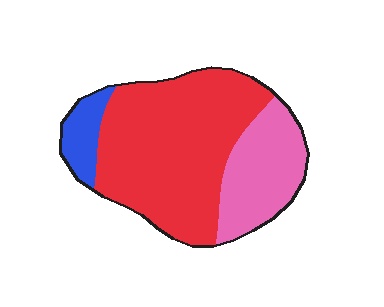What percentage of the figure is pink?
Pink takes up between a quarter and a half of the figure.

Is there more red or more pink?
Red.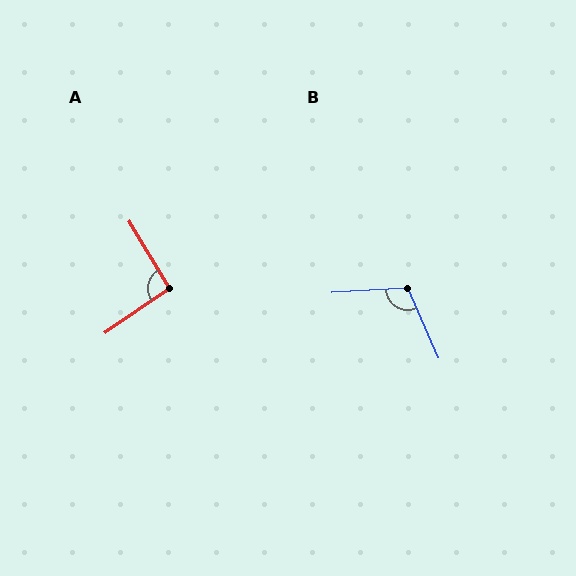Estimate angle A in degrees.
Approximately 93 degrees.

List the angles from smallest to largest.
A (93°), B (110°).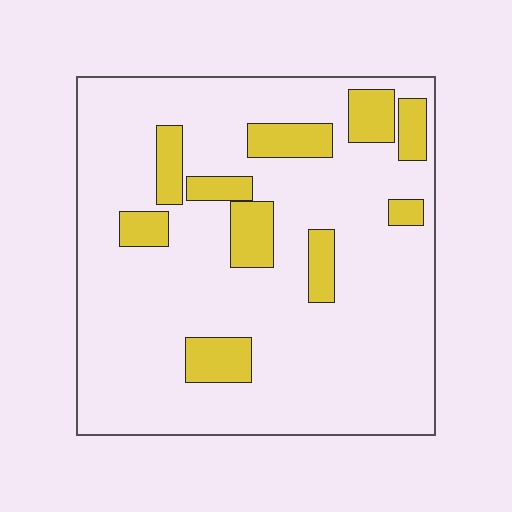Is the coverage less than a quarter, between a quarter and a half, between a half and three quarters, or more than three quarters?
Less than a quarter.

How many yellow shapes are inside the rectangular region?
10.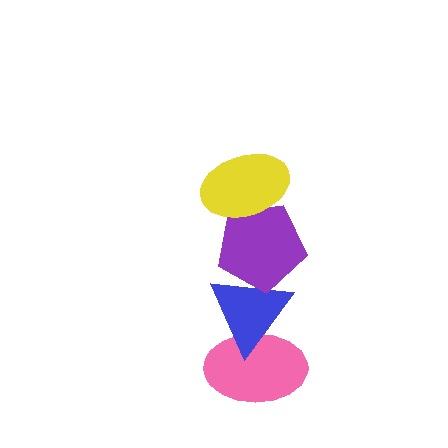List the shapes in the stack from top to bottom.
From top to bottom: the yellow ellipse, the purple pentagon, the blue triangle, the pink ellipse.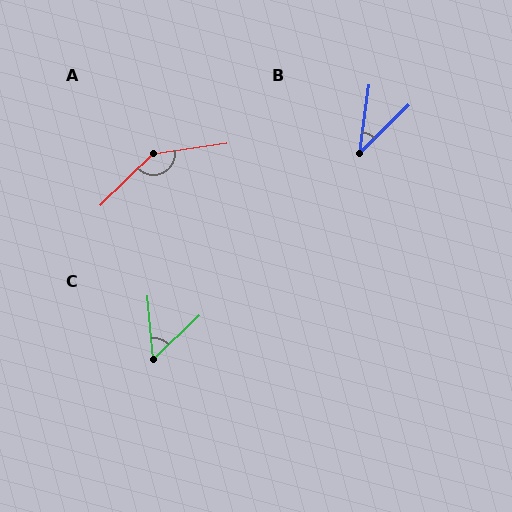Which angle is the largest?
A, at approximately 144 degrees.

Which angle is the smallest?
B, at approximately 38 degrees.